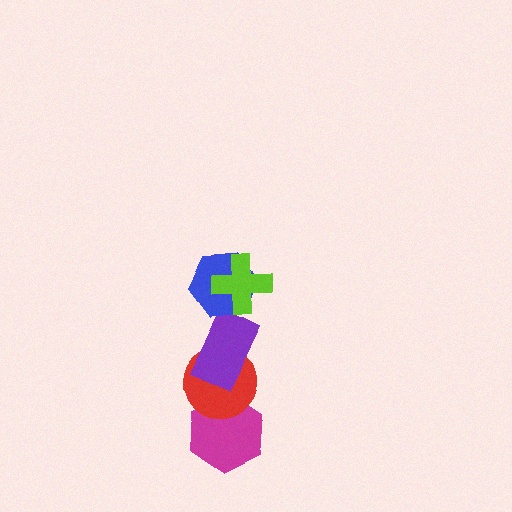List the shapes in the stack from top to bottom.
From top to bottom: the lime cross, the blue hexagon, the purple rectangle, the red circle, the magenta hexagon.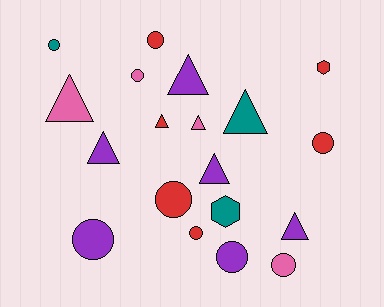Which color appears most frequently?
Purple, with 6 objects.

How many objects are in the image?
There are 19 objects.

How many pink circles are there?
There are 2 pink circles.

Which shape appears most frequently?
Circle, with 9 objects.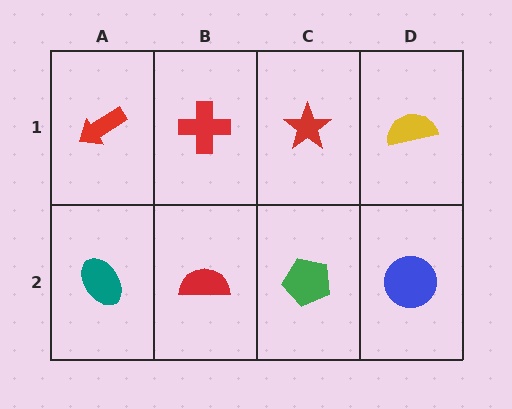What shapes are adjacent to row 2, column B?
A red cross (row 1, column B), a teal ellipse (row 2, column A), a green pentagon (row 2, column C).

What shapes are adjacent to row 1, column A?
A teal ellipse (row 2, column A), a red cross (row 1, column B).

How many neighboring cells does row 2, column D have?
2.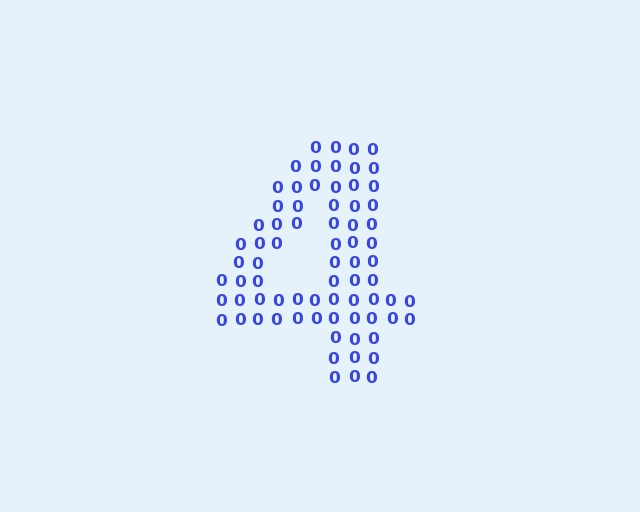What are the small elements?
The small elements are digit 0's.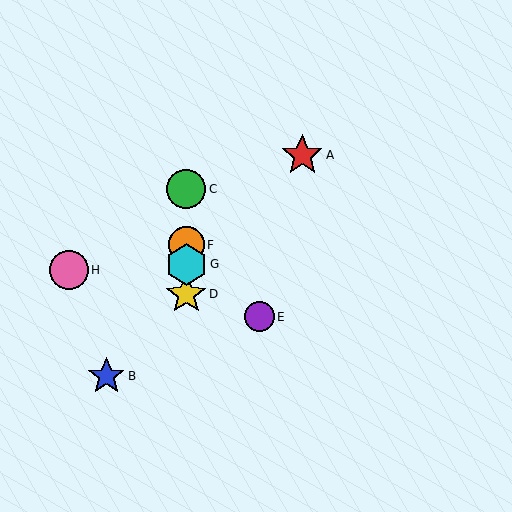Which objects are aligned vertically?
Objects C, D, F, G are aligned vertically.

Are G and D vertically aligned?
Yes, both are at x≈186.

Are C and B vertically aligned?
No, C is at x≈186 and B is at x≈106.